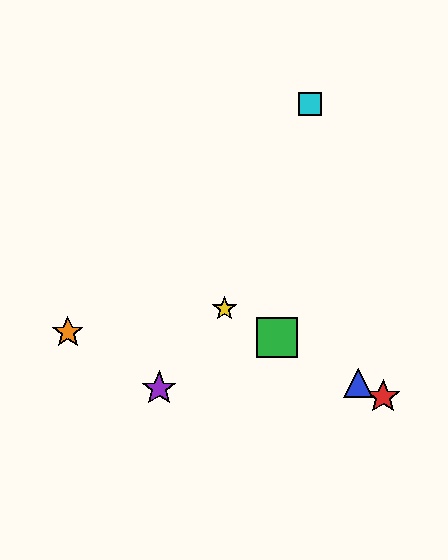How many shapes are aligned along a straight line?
4 shapes (the red star, the blue triangle, the green square, the yellow star) are aligned along a straight line.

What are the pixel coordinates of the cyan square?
The cyan square is at (310, 104).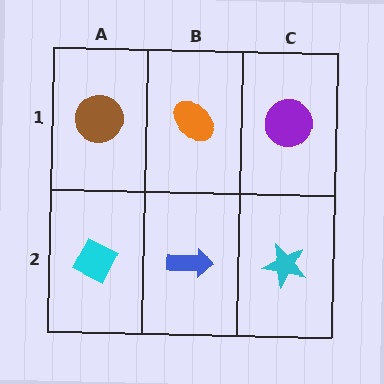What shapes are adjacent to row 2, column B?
An orange ellipse (row 1, column B), a cyan diamond (row 2, column A), a cyan star (row 2, column C).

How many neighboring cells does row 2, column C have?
2.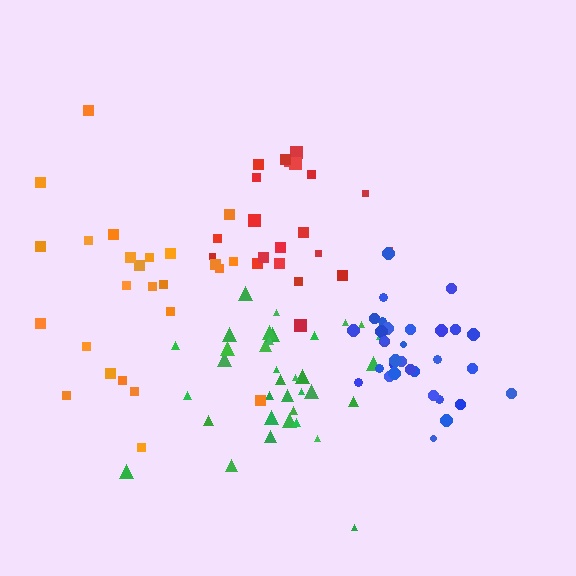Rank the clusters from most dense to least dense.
blue, green, red, orange.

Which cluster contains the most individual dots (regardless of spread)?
Green (35).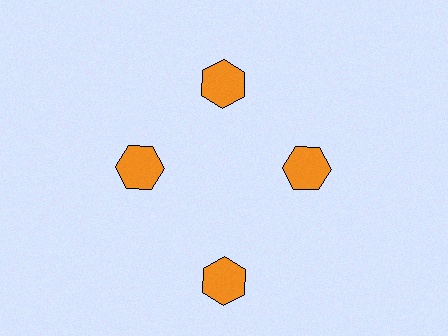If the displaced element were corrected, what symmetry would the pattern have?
It would have 4-fold rotational symmetry — the pattern would map onto itself every 90 degrees.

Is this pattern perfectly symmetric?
No. The 4 orange hexagons are arranged in a ring, but one element near the 6 o'clock position is pushed outward from the center, breaking the 4-fold rotational symmetry.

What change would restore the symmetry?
The symmetry would be restored by moving it inward, back onto the ring so that all 4 hexagons sit at equal angles and equal distance from the center.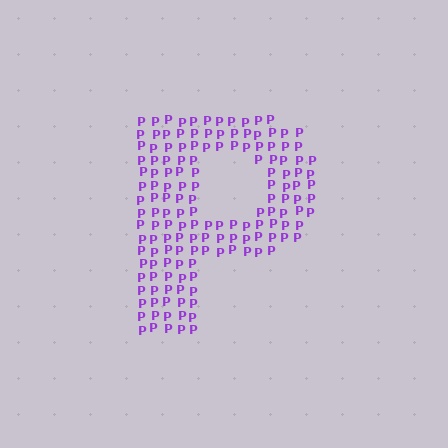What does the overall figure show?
The overall figure shows the letter P.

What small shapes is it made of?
It is made of small letter P's.